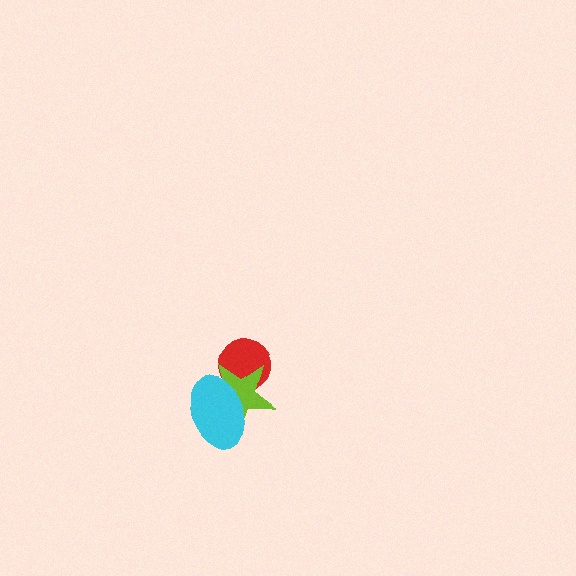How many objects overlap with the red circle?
2 objects overlap with the red circle.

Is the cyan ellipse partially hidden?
No, no other shape covers it.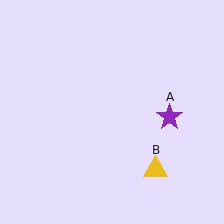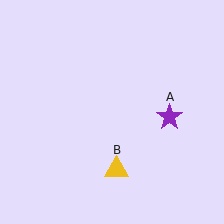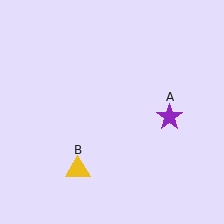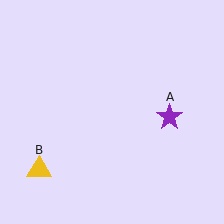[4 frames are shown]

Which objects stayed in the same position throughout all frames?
Purple star (object A) remained stationary.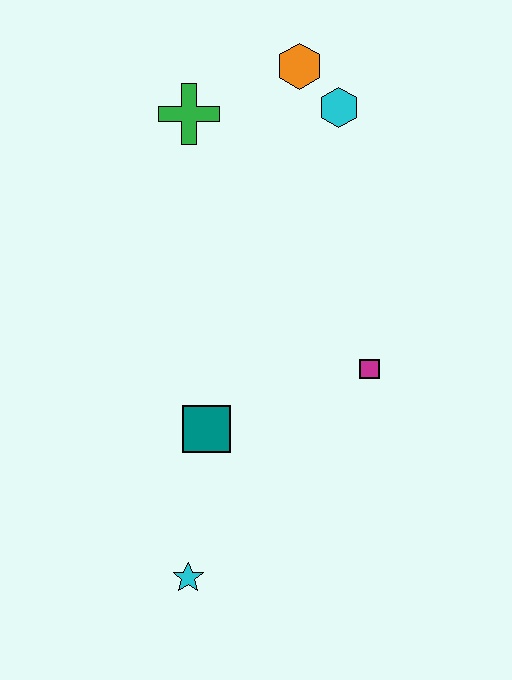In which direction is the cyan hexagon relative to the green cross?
The cyan hexagon is to the right of the green cross.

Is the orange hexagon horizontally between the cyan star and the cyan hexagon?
Yes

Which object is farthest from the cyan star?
The orange hexagon is farthest from the cyan star.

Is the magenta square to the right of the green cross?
Yes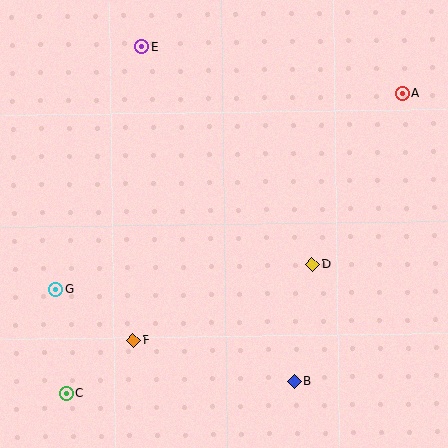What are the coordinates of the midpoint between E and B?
The midpoint between E and B is at (218, 214).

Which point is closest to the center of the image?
Point D at (312, 264) is closest to the center.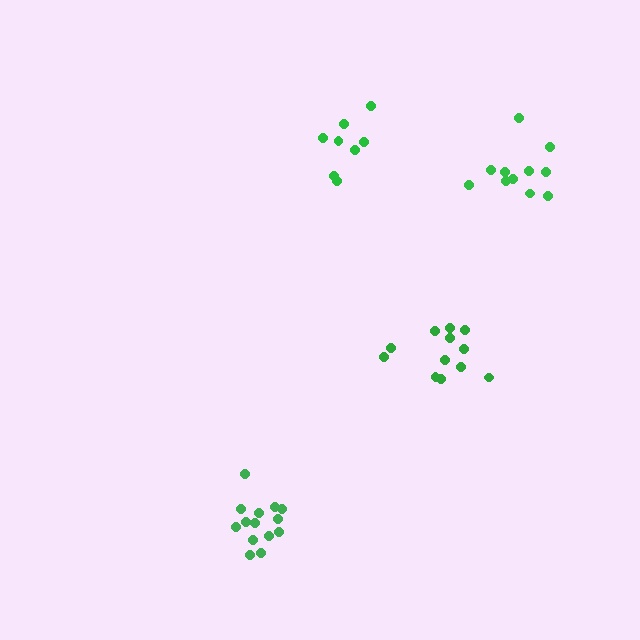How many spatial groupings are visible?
There are 4 spatial groupings.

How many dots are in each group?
Group 1: 8 dots, Group 2: 12 dots, Group 3: 11 dots, Group 4: 14 dots (45 total).